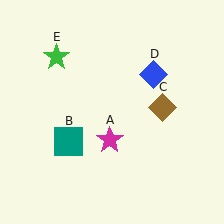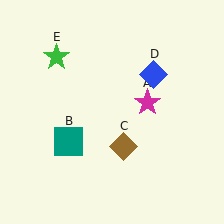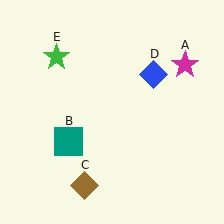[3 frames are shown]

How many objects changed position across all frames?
2 objects changed position: magenta star (object A), brown diamond (object C).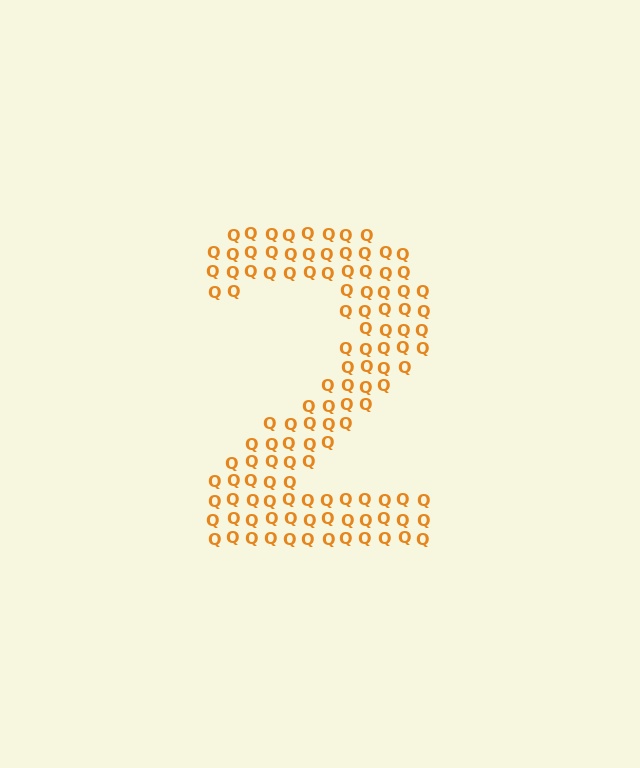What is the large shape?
The large shape is the digit 2.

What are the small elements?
The small elements are letter Q's.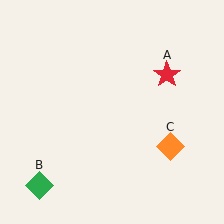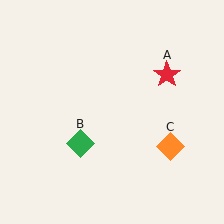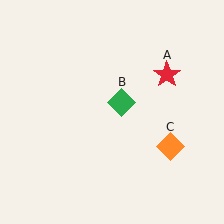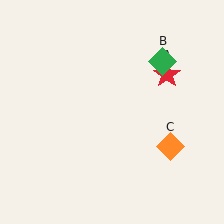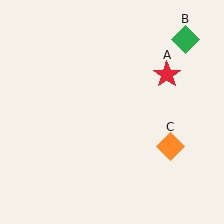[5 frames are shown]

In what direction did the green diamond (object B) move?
The green diamond (object B) moved up and to the right.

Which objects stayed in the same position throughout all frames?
Red star (object A) and orange diamond (object C) remained stationary.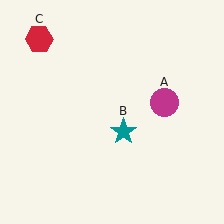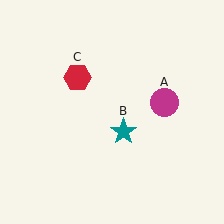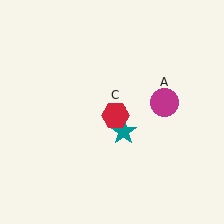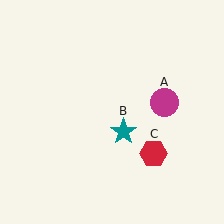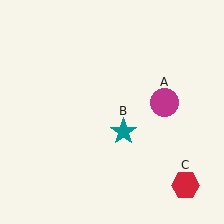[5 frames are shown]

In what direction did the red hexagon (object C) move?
The red hexagon (object C) moved down and to the right.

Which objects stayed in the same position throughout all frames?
Magenta circle (object A) and teal star (object B) remained stationary.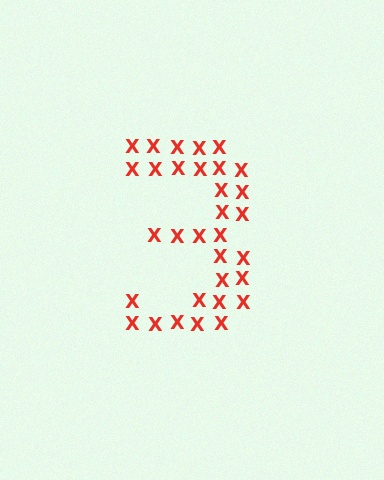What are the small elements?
The small elements are letter X's.